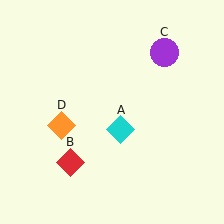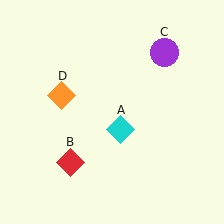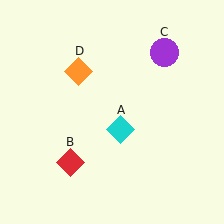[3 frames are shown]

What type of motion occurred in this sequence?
The orange diamond (object D) rotated clockwise around the center of the scene.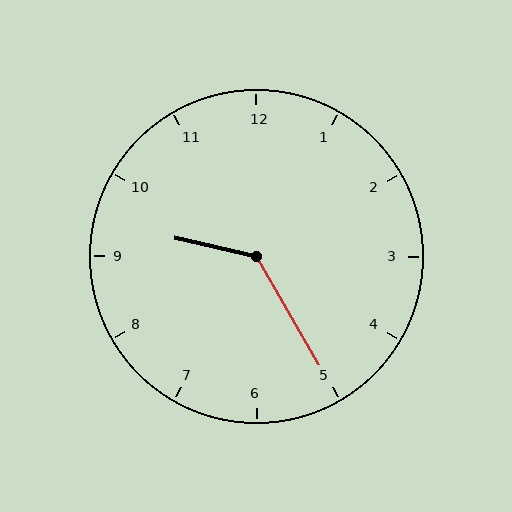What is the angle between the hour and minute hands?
Approximately 132 degrees.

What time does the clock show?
9:25.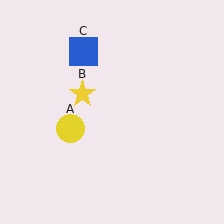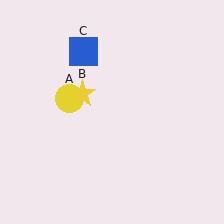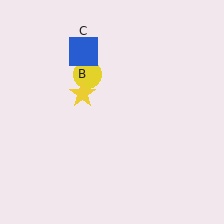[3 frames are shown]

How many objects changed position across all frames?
1 object changed position: yellow circle (object A).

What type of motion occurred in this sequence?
The yellow circle (object A) rotated clockwise around the center of the scene.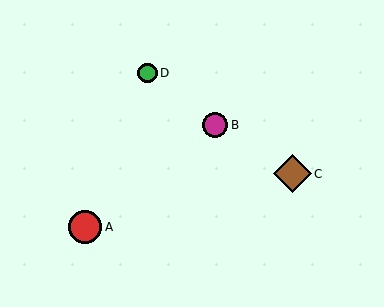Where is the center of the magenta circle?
The center of the magenta circle is at (215, 125).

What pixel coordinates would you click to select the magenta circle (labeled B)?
Click at (215, 125) to select the magenta circle B.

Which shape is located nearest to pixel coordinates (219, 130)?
The magenta circle (labeled B) at (215, 125) is nearest to that location.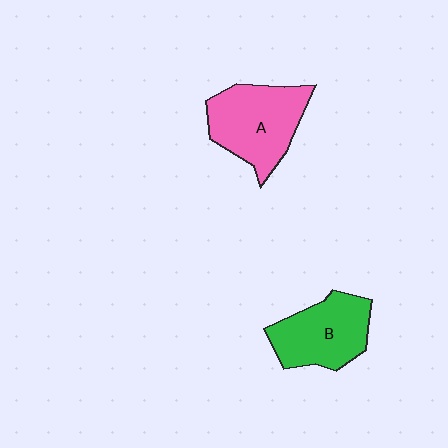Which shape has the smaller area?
Shape B (green).